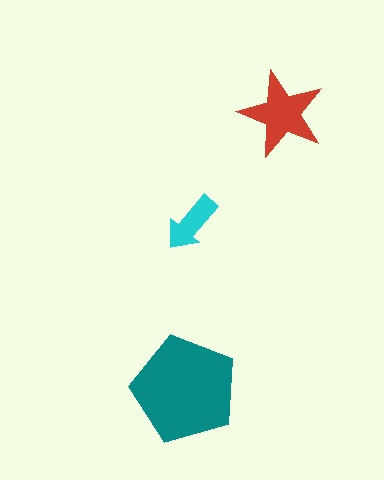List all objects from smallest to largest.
The cyan arrow, the red star, the teal pentagon.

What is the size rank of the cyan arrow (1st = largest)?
3rd.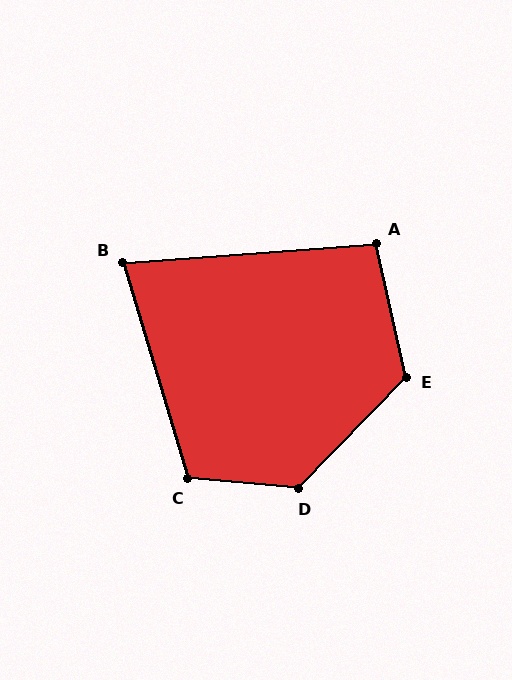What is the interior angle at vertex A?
Approximately 98 degrees (obtuse).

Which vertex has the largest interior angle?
D, at approximately 129 degrees.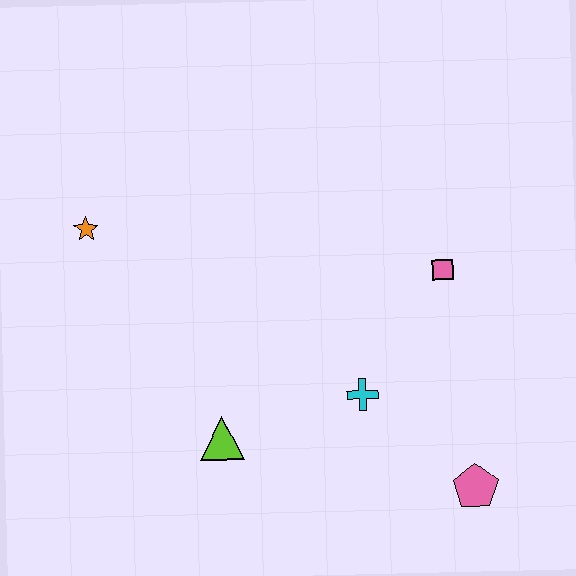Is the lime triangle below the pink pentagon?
No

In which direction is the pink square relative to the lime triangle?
The pink square is to the right of the lime triangle.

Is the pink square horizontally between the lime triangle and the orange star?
No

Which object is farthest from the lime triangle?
The pink square is farthest from the lime triangle.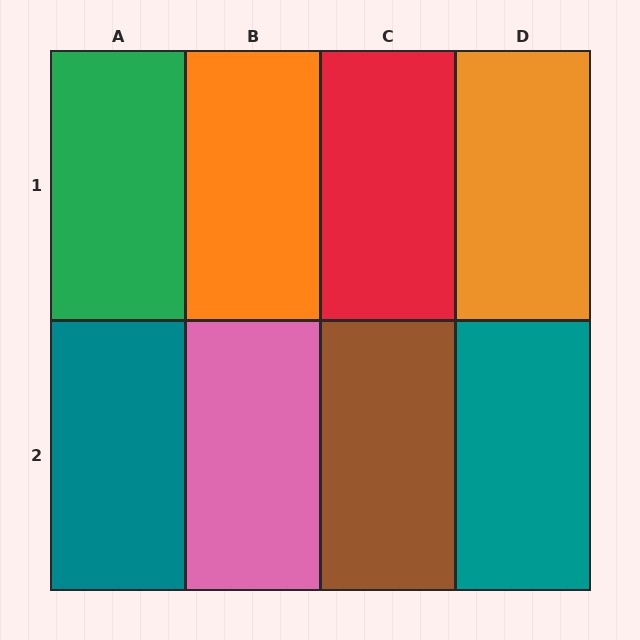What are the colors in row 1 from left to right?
Green, orange, red, orange.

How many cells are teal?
2 cells are teal.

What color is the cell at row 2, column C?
Brown.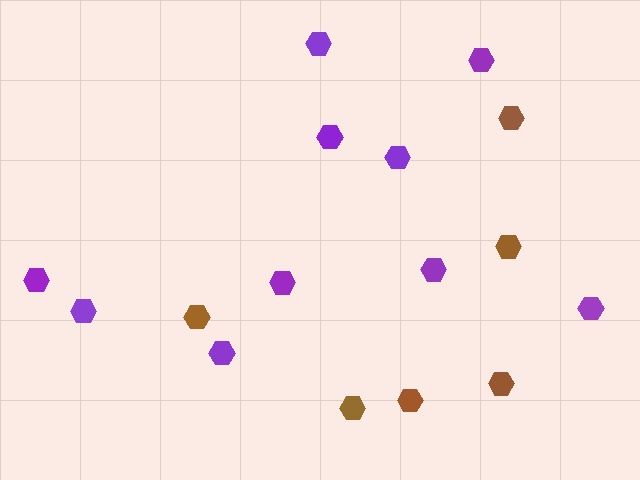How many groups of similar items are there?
There are 2 groups: one group of purple hexagons (10) and one group of brown hexagons (6).